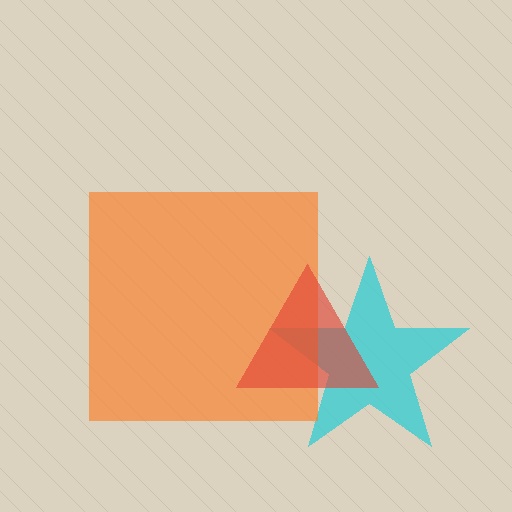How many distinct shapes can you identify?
There are 3 distinct shapes: a cyan star, an orange square, a red triangle.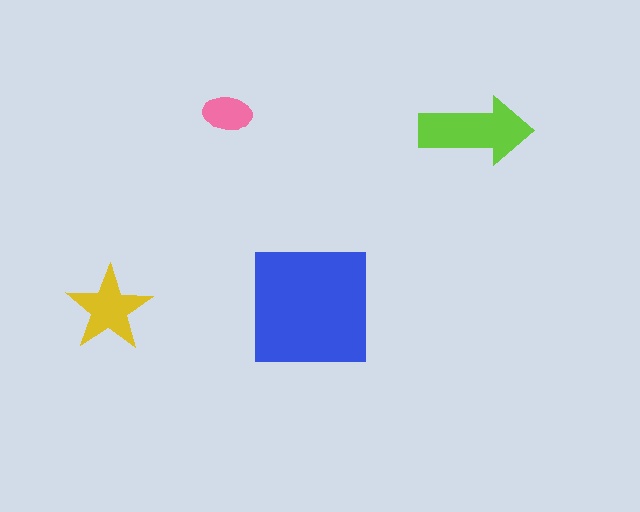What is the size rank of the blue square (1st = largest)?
1st.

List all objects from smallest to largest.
The pink ellipse, the yellow star, the lime arrow, the blue square.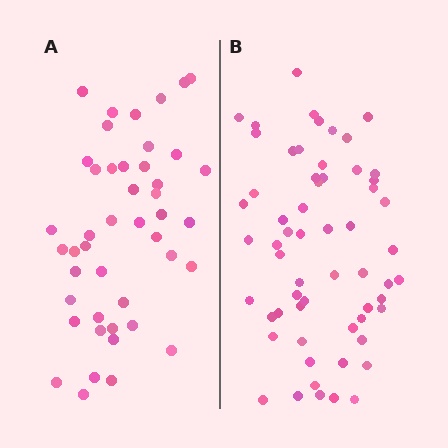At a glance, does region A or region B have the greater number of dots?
Region B (the right region) has more dots.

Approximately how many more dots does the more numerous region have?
Region B has approximately 15 more dots than region A.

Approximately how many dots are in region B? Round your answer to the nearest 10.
About 60 dots.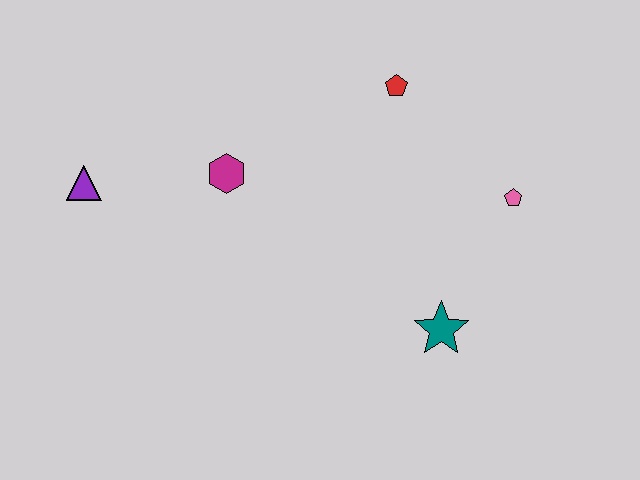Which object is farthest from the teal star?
The purple triangle is farthest from the teal star.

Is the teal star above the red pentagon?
No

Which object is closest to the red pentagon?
The pink pentagon is closest to the red pentagon.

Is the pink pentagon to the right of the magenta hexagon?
Yes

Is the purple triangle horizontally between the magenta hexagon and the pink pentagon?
No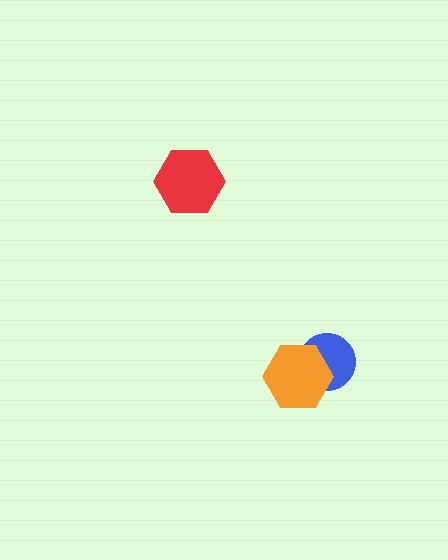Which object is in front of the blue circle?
The orange hexagon is in front of the blue circle.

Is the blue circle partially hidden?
Yes, it is partially covered by another shape.